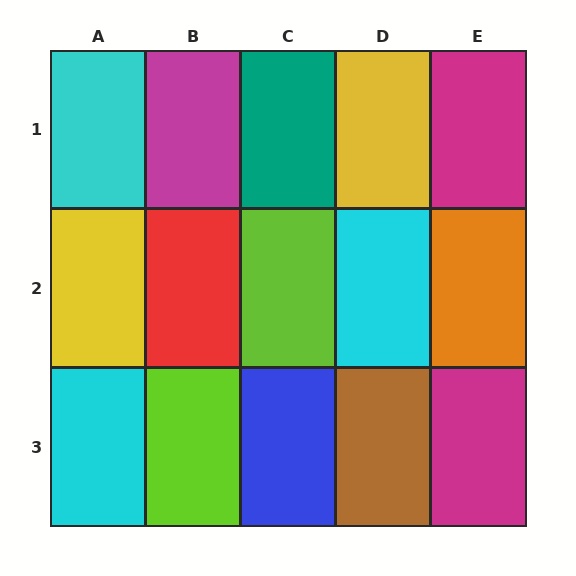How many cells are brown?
1 cell is brown.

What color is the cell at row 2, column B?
Red.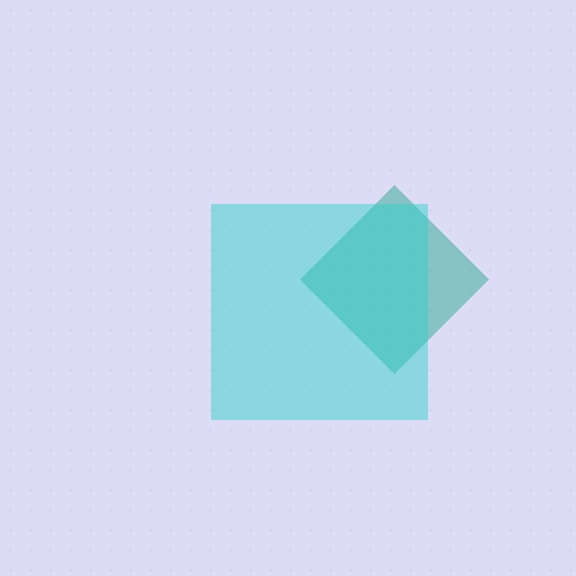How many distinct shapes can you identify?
There are 2 distinct shapes: a teal diamond, a cyan square.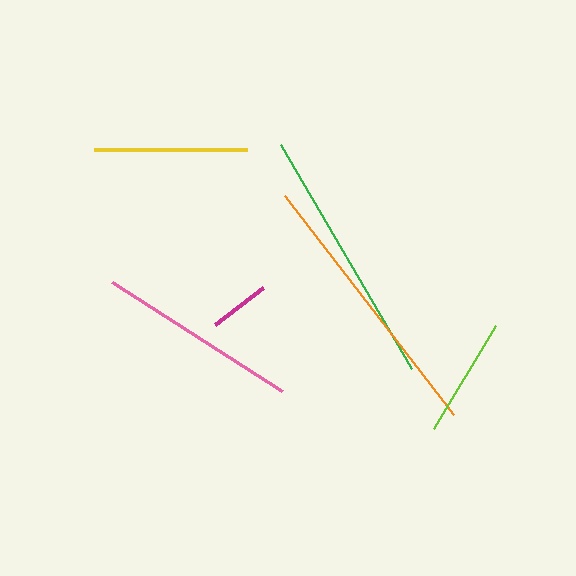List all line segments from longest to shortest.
From longest to shortest: orange, green, pink, yellow, lime, magenta.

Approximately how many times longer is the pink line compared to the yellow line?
The pink line is approximately 1.3 times the length of the yellow line.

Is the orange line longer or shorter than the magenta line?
The orange line is longer than the magenta line.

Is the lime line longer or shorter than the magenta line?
The lime line is longer than the magenta line.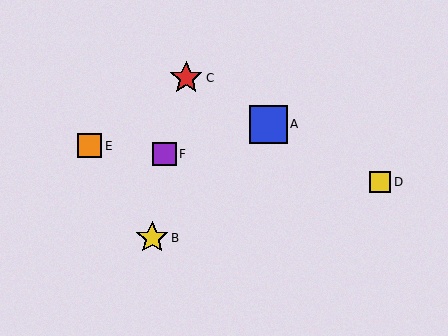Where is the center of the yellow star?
The center of the yellow star is at (152, 238).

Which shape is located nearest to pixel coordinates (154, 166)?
The purple square (labeled F) at (164, 154) is nearest to that location.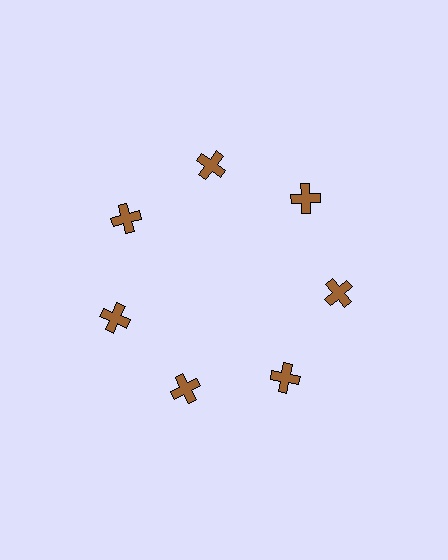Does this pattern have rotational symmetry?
Yes, this pattern has 7-fold rotational symmetry. It looks the same after rotating 51 degrees around the center.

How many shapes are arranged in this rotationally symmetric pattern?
There are 7 shapes, arranged in 7 groups of 1.